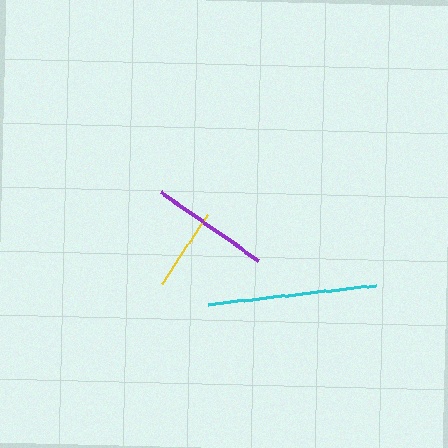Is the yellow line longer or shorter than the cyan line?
The cyan line is longer than the yellow line.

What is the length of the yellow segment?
The yellow segment is approximately 83 pixels long.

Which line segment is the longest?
The cyan line is the longest at approximately 169 pixels.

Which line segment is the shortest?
The yellow line is the shortest at approximately 83 pixels.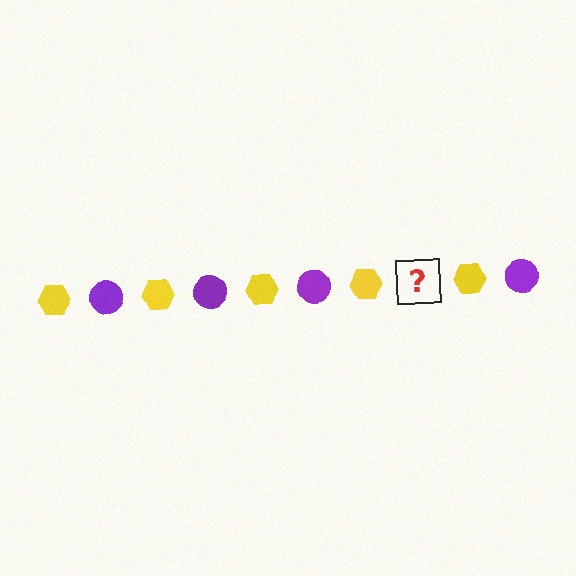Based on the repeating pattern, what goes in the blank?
The blank should be a purple circle.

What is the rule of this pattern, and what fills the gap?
The rule is that the pattern alternates between yellow hexagon and purple circle. The gap should be filled with a purple circle.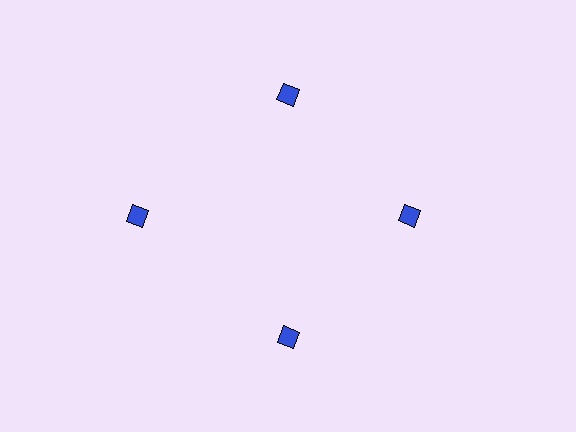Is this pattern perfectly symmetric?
No. The 4 blue diamonds are arranged in a ring, but one element near the 9 o'clock position is pushed outward from the center, breaking the 4-fold rotational symmetry.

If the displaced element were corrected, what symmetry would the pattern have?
It would have 4-fold rotational symmetry — the pattern would map onto itself every 90 degrees.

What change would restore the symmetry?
The symmetry would be restored by moving it inward, back onto the ring so that all 4 diamonds sit at equal angles and equal distance from the center.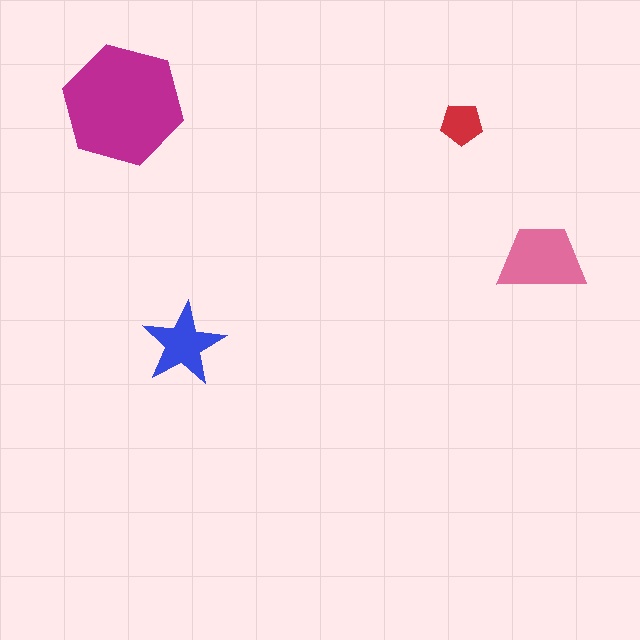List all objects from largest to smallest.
The magenta hexagon, the pink trapezoid, the blue star, the red pentagon.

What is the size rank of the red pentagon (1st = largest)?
4th.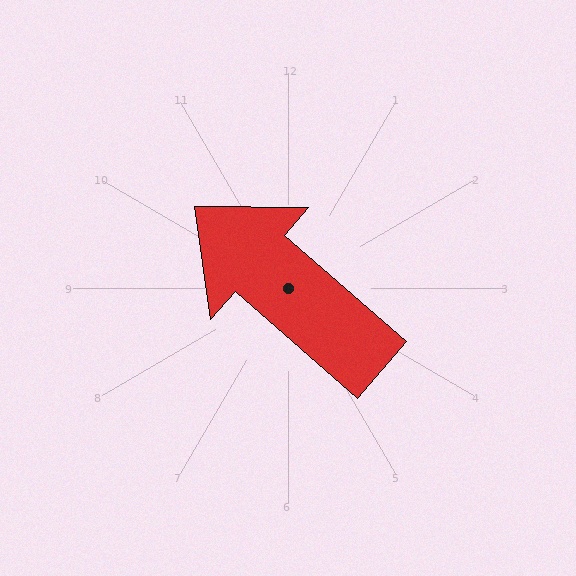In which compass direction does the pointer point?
Northwest.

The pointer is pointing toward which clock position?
Roughly 10 o'clock.